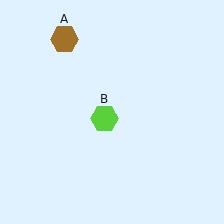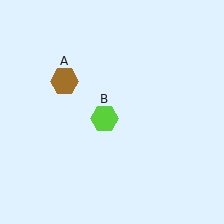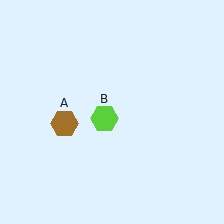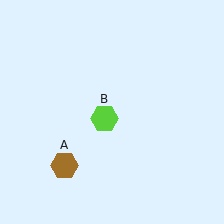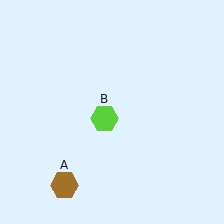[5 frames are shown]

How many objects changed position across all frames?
1 object changed position: brown hexagon (object A).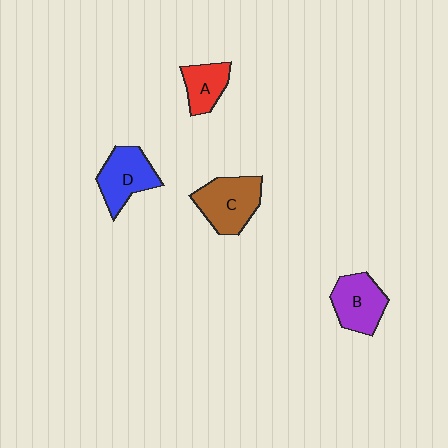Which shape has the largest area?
Shape C (brown).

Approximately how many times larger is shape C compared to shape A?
Approximately 1.6 times.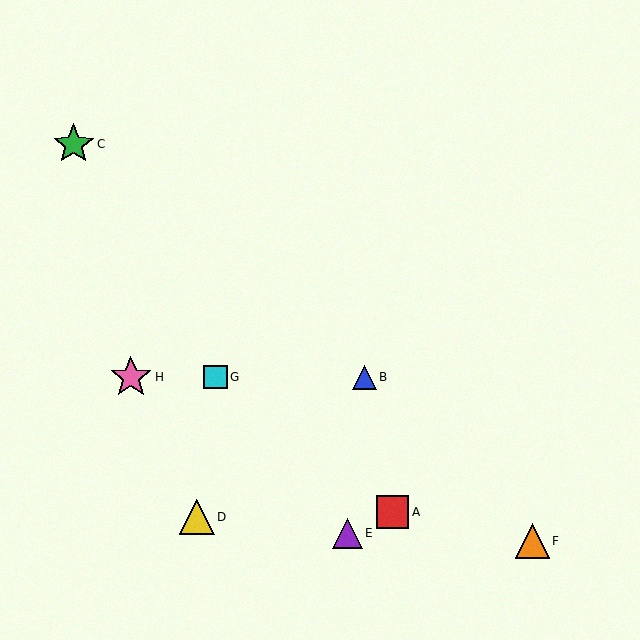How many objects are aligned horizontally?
3 objects (B, G, H) are aligned horizontally.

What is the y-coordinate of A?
Object A is at y≈512.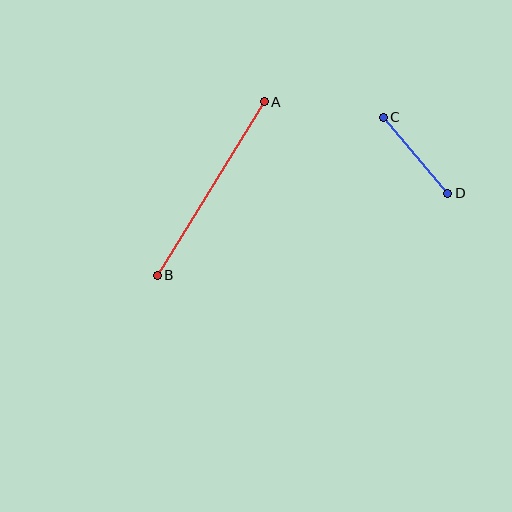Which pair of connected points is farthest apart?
Points A and B are farthest apart.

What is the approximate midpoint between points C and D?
The midpoint is at approximately (415, 155) pixels.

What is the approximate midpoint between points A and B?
The midpoint is at approximately (211, 188) pixels.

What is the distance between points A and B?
The distance is approximately 204 pixels.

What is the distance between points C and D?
The distance is approximately 99 pixels.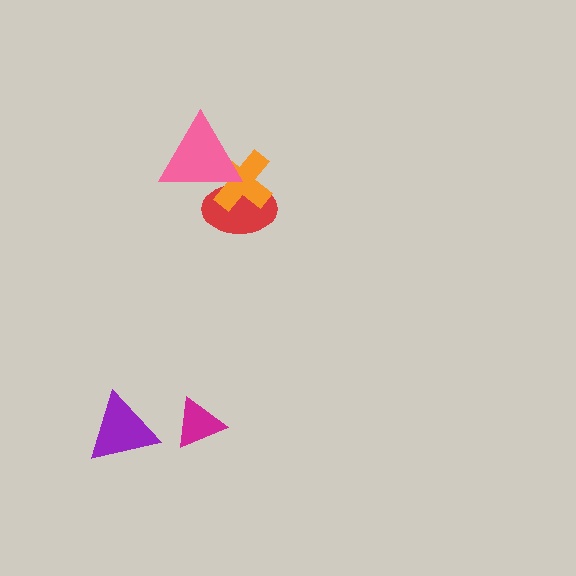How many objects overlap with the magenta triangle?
0 objects overlap with the magenta triangle.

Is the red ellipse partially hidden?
Yes, it is partially covered by another shape.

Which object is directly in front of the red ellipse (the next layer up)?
The orange cross is directly in front of the red ellipse.